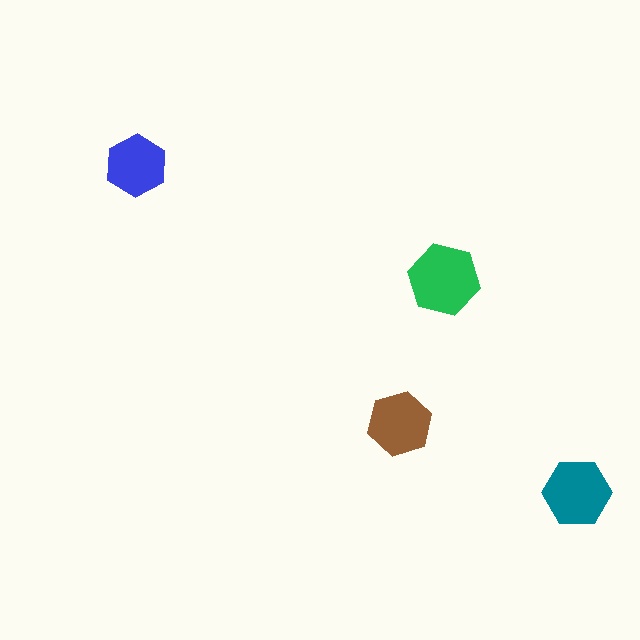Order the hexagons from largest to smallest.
the green one, the teal one, the brown one, the blue one.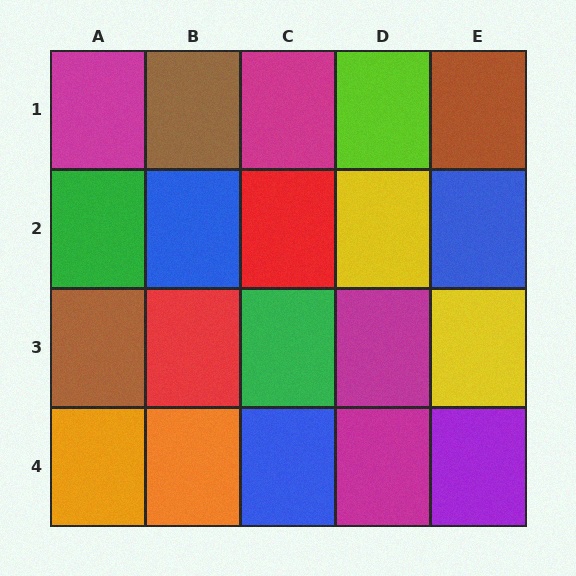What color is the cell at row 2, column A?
Green.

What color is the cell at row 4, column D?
Magenta.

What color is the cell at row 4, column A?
Orange.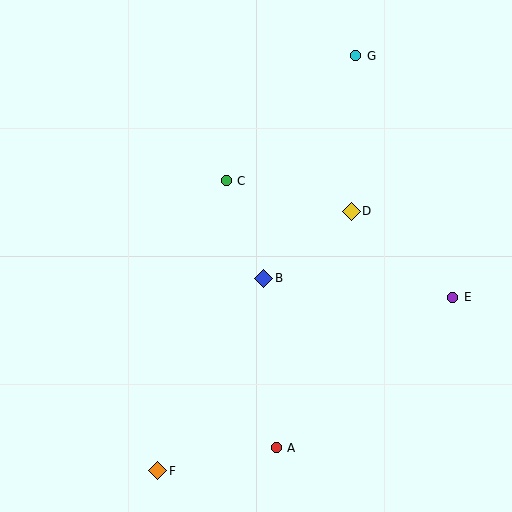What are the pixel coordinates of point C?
Point C is at (226, 181).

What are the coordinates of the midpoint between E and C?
The midpoint between E and C is at (339, 239).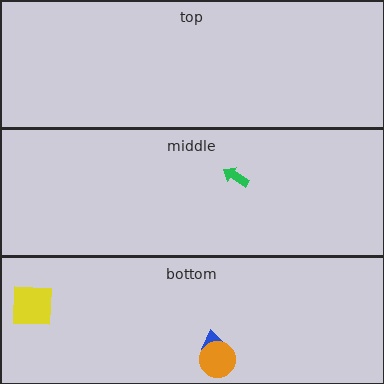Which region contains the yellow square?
The bottom region.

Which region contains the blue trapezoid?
The bottom region.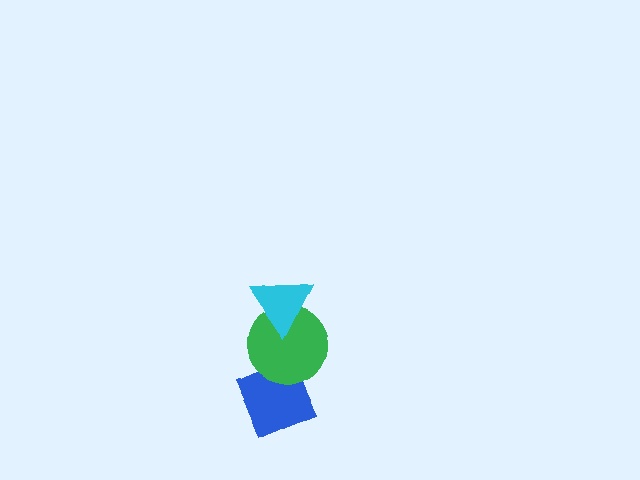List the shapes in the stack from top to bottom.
From top to bottom: the cyan triangle, the green circle, the blue diamond.